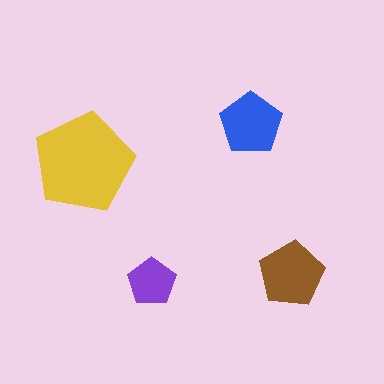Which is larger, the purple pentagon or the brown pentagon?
The brown one.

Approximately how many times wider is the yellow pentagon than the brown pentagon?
About 1.5 times wider.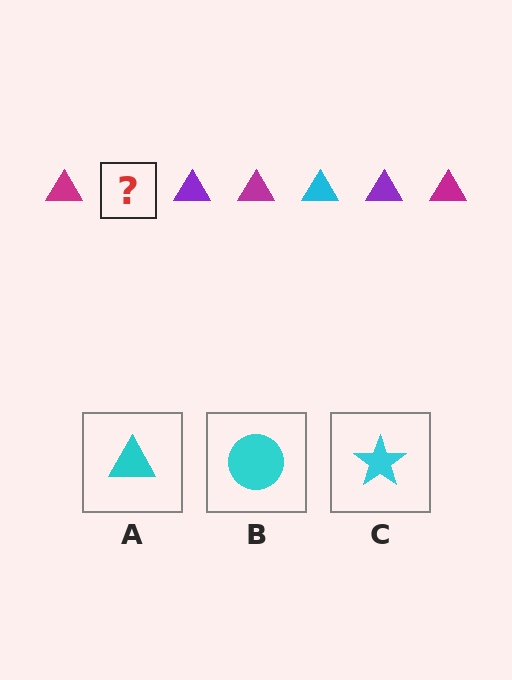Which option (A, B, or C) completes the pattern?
A.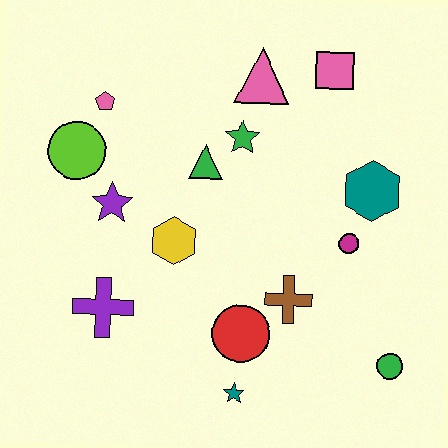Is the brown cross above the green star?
No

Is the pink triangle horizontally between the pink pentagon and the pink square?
Yes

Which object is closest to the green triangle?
The green star is closest to the green triangle.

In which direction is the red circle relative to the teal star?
The red circle is above the teal star.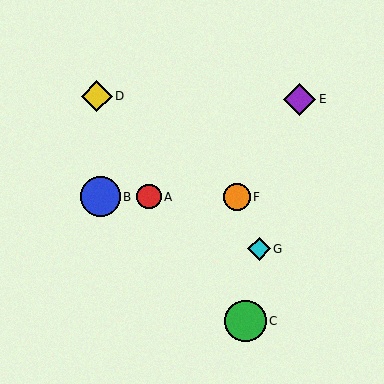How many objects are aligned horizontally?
3 objects (A, B, F) are aligned horizontally.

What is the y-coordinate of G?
Object G is at y≈249.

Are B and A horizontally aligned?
Yes, both are at y≈197.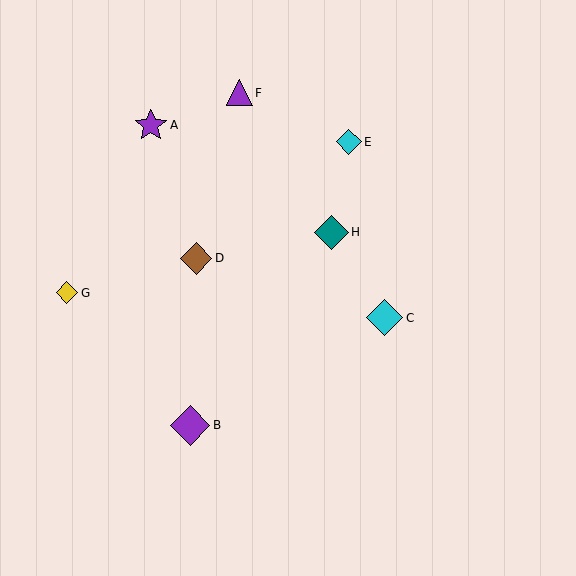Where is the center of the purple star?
The center of the purple star is at (151, 125).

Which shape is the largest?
The purple diamond (labeled B) is the largest.